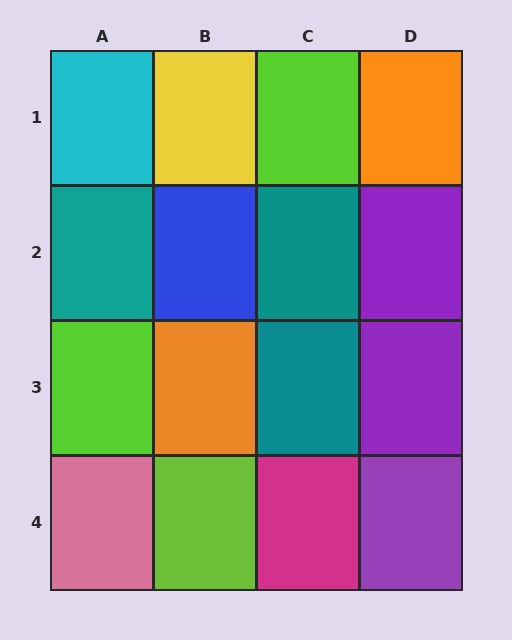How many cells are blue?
1 cell is blue.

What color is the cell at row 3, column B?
Orange.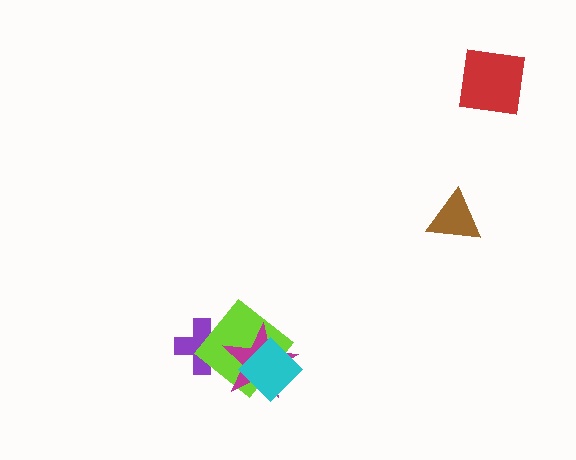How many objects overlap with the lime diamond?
3 objects overlap with the lime diamond.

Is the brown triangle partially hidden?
No, no other shape covers it.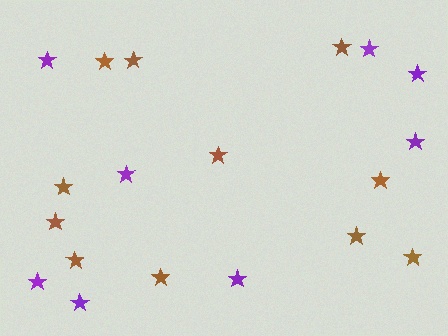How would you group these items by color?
There are 2 groups: one group of purple stars (8) and one group of brown stars (11).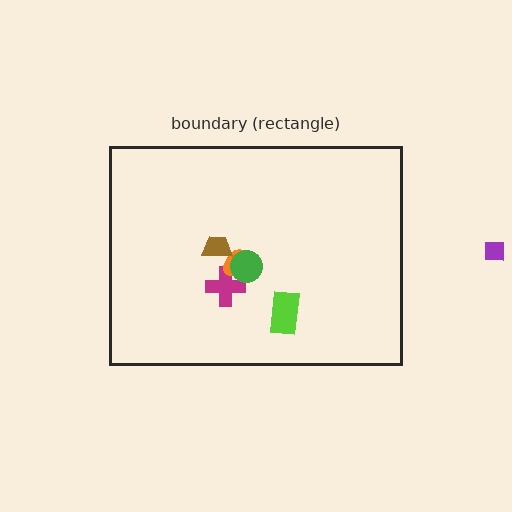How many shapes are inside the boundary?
5 inside, 1 outside.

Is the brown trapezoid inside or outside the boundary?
Inside.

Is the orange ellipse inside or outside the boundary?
Inside.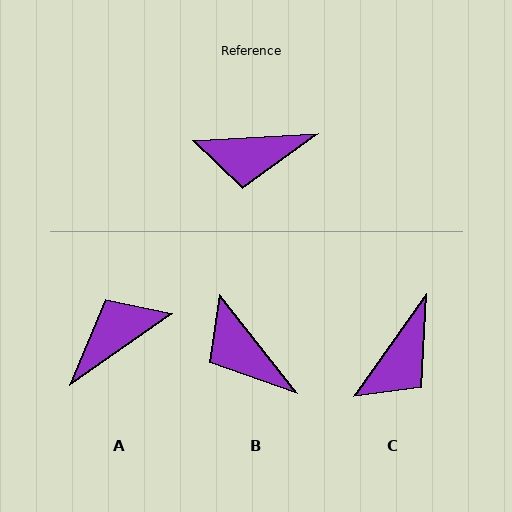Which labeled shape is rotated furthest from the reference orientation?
A, about 148 degrees away.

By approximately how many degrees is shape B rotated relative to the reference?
Approximately 55 degrees clockwise.